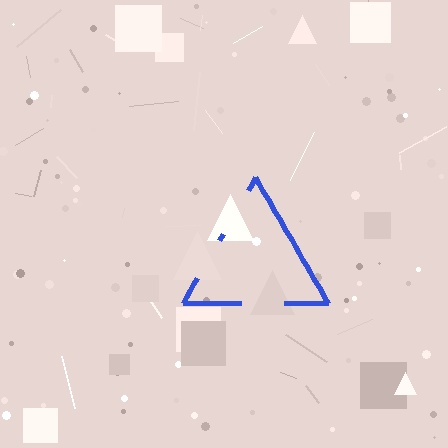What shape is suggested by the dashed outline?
The dashed outline suggests a triangle.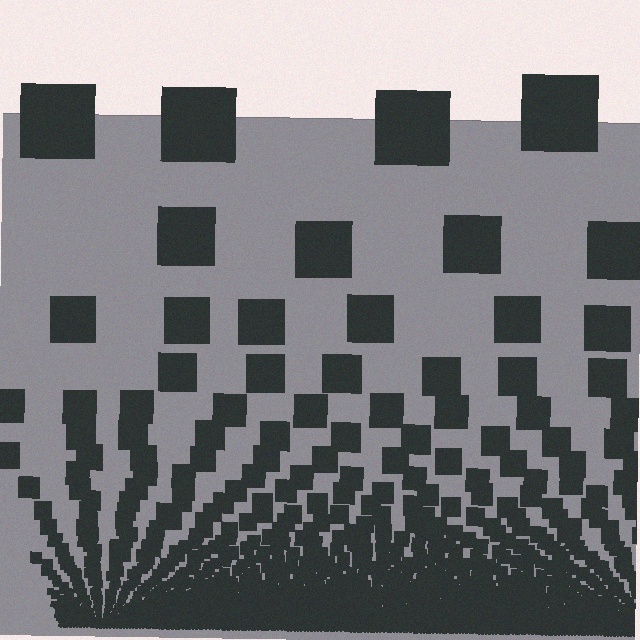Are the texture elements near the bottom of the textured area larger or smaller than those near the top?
Smaller. The gradient is inverted — elements near the bottom are smaller and denser.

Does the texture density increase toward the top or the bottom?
Density increases toward the bottom.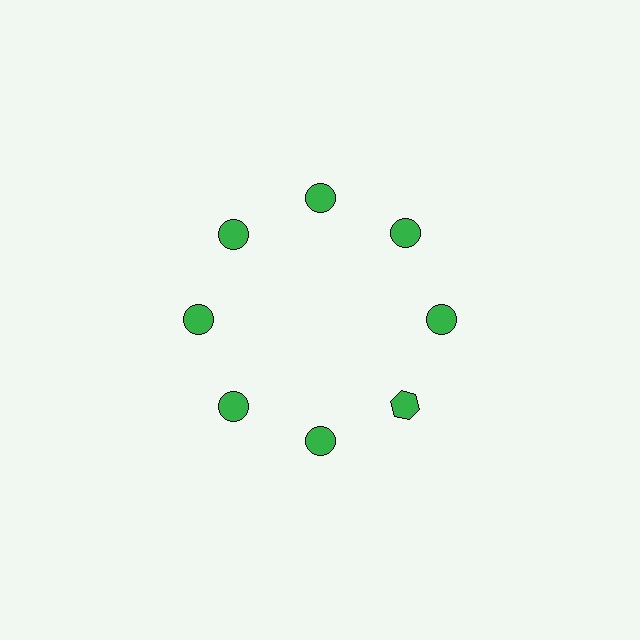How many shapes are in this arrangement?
There are 8 shapes arranged in a ring pattern.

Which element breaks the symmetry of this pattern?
The green hexagon at roughly the 4 o'clock position breaks the symmetry. All other shapes are green circles.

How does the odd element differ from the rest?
It has a different shape: hexagon instead of circle.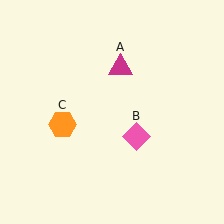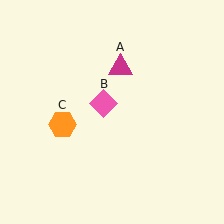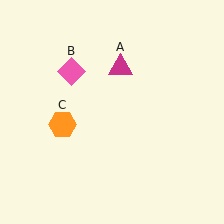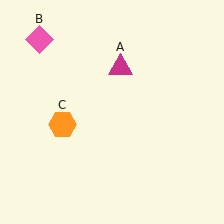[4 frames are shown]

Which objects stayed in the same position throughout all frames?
Magenta triangle (object A) and orange hexagon (object C) remained stationary.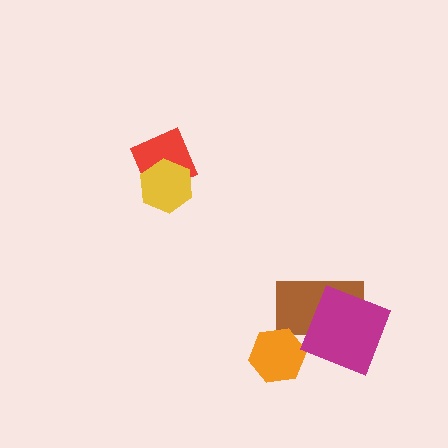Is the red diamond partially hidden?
Yes, it is partially covered by another shape.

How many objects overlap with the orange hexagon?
1 object overlaps with the orange hexagon.